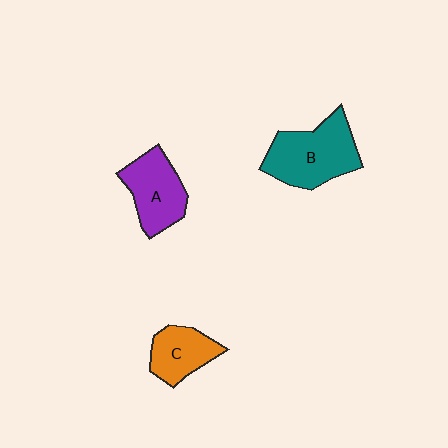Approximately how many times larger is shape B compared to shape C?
Approximately 1.7 times.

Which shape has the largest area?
Shape B (teal).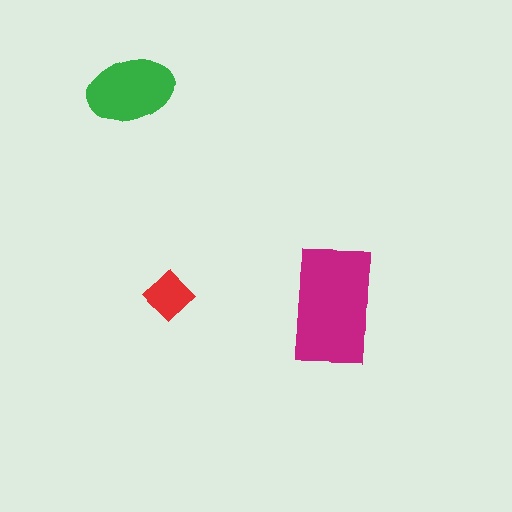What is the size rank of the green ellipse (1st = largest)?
2nd.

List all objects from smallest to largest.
The red diamond, the green ellipse, the magenta rectangle.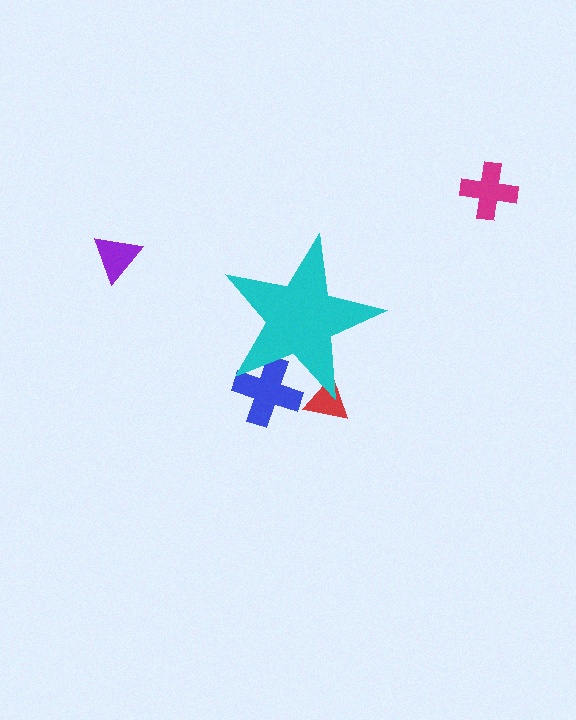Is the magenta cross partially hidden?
No, the magenta cross is fully visible.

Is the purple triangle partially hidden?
No, the purple triangle is fully visible.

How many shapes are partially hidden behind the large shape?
2 shapes are partially hidden.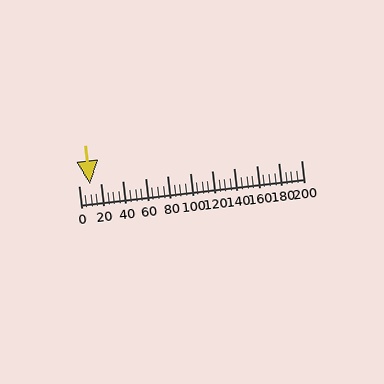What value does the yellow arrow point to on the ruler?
The yellow arrow points to approximately 10.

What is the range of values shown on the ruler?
The ruler shows values from 0 to 200.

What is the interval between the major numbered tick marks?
The major tick marks are spaced 20 units apart.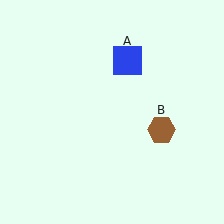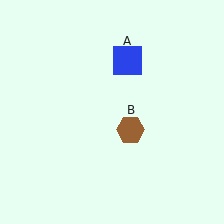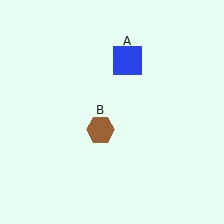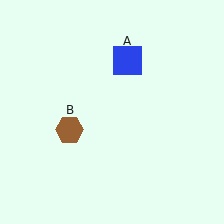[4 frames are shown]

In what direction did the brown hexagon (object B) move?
The brown hexagon (object B) moved left.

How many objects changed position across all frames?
1 object changed position: brown hexagon (object B).